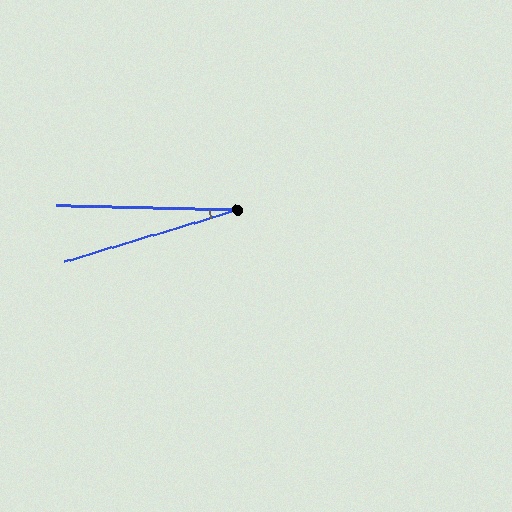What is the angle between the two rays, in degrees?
Approximately 18 degrees.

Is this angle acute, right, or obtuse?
It is acute.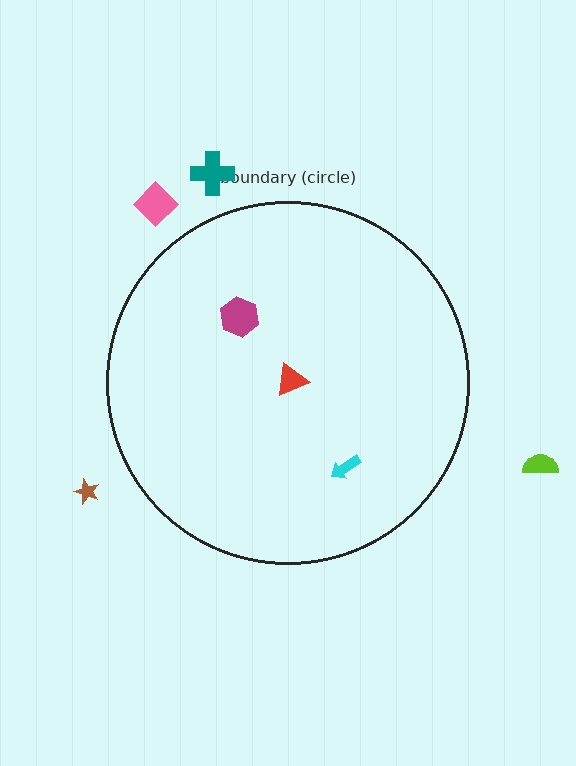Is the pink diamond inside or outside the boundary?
Outside.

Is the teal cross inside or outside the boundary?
Outside.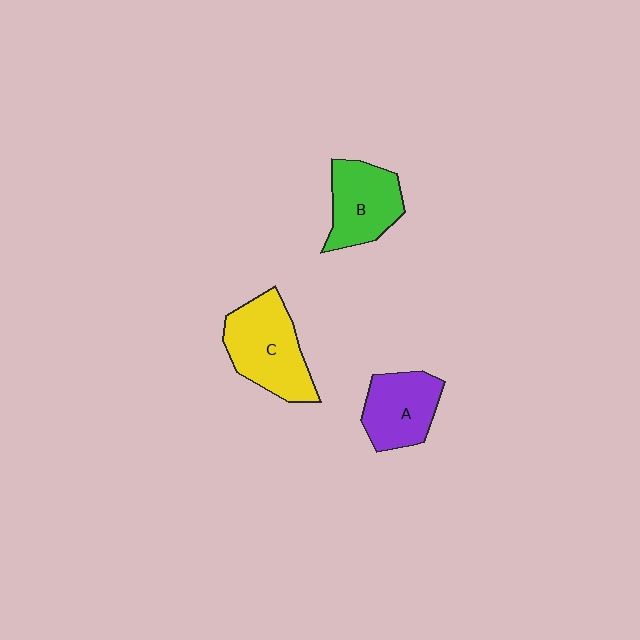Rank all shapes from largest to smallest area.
From largest to smallest: C (yellow), B (green), A (purple).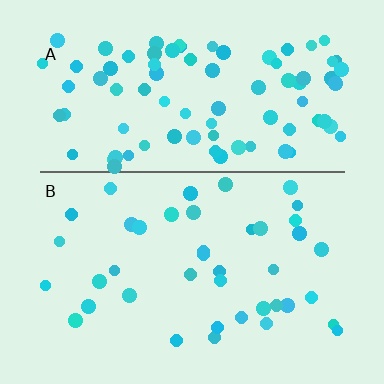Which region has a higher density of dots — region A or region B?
A (the top).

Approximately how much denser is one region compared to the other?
Approximately 2.2× — region A over region B.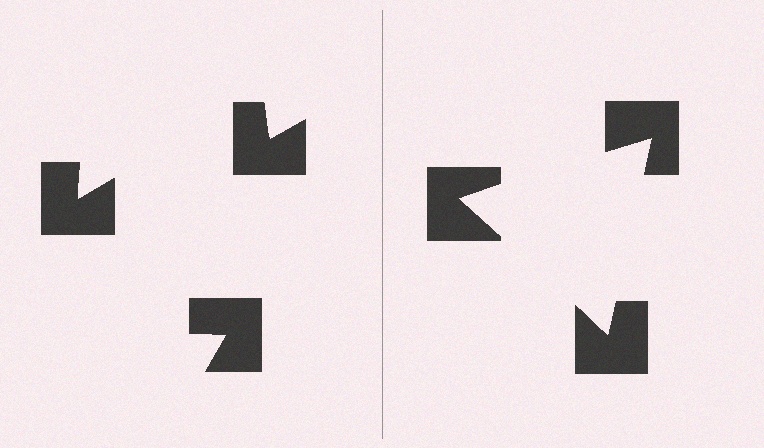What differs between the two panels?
The notched squares are positioned identically on both sides; only the wedge orientations differ. On the right they align to a triangle; on the left they are misaligned.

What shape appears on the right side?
An illusory triangle.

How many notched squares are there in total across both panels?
6 — 3 on each side.